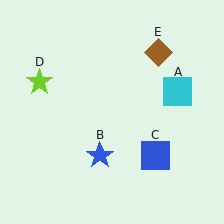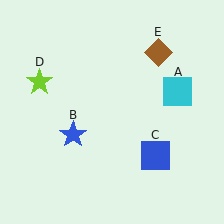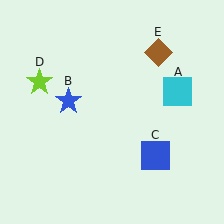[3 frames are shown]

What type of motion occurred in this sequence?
The blue star (object B) rotated clockwise around the center of the scene.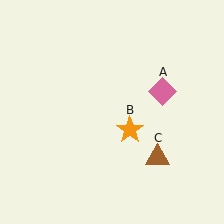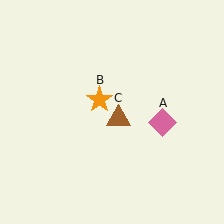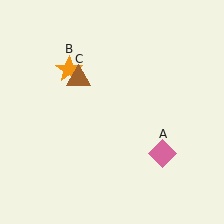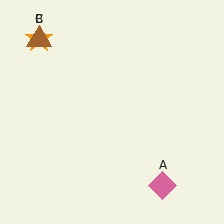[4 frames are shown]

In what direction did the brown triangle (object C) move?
The brown triangle (object C) moved up and to the left.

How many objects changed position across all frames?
3 objects changed position: pink diamond (object A), orange star (object B), brown triangle (object C).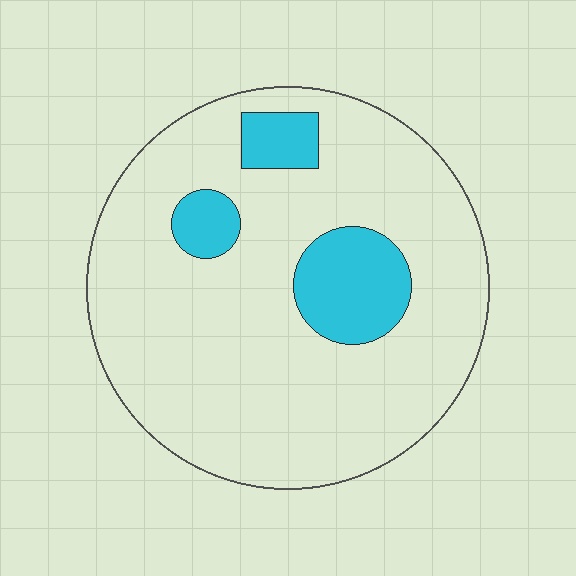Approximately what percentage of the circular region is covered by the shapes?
Approximately 15%.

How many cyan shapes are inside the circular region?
3.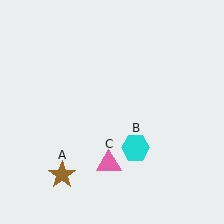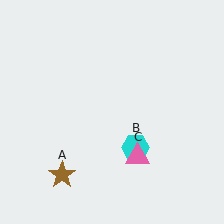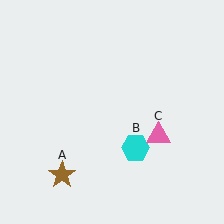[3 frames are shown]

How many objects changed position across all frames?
1 object changed position: pink triangle (object C).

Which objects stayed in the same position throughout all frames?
Brown star (object A) and cyan hexagon (object B) remained stationary.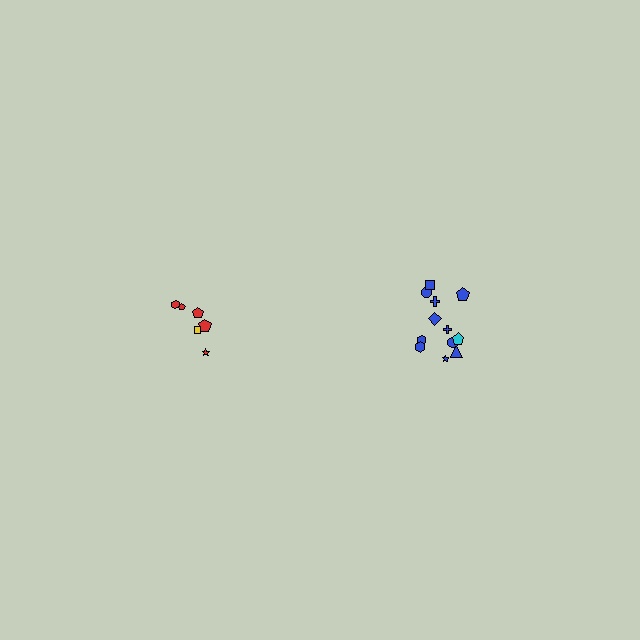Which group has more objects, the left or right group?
The right group.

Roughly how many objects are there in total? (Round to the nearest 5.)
Roughly 20 objects in total.